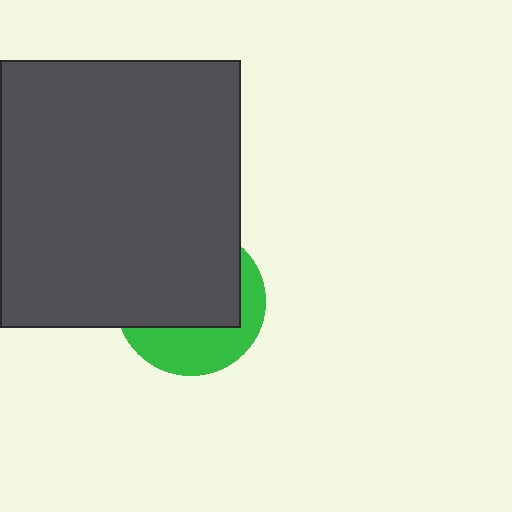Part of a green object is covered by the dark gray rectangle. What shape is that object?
It is a circle.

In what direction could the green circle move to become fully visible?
The green circle could move down. That would shift it out from behind the dark gray rectangle entirely.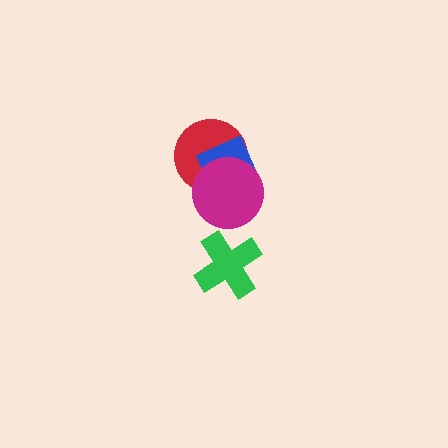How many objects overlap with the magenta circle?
2 objects overlap with the magenta circle.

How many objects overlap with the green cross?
0 objects overlap with the green cross.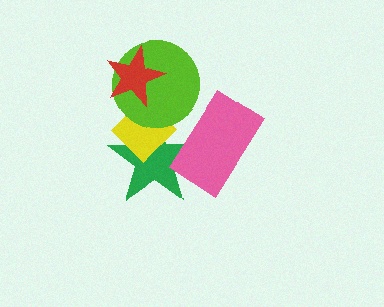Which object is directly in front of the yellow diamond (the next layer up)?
The lime circle is directly in front of the yellow diamond.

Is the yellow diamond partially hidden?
Yes, it is partially covered by another shape.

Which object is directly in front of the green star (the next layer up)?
The yellow diamond is directly in front of the green star.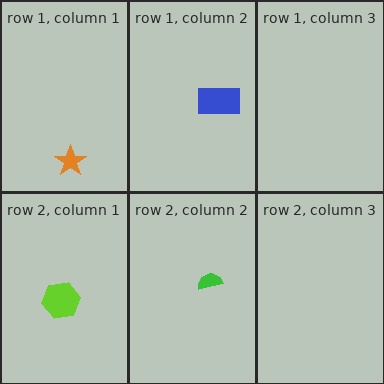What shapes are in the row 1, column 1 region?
The orange star.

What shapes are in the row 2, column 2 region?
The green semicircle.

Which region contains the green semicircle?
The row 2, column 2 region.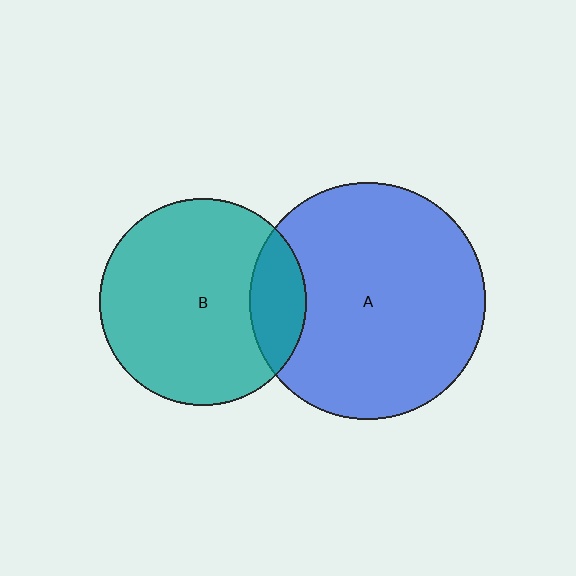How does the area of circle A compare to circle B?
Approximately 1.3 times.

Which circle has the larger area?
Circle A (blue).